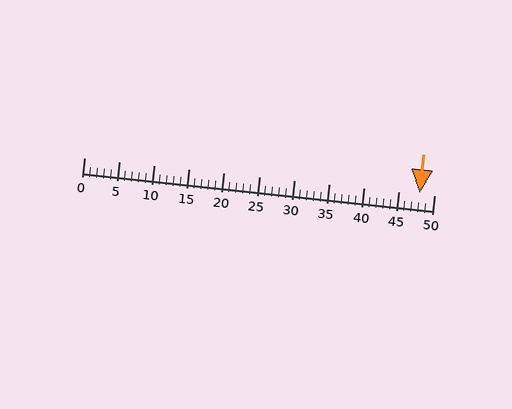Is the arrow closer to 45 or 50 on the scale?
The arrow is closer to 50.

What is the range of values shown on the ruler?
The ruler shows values from 0 to 50.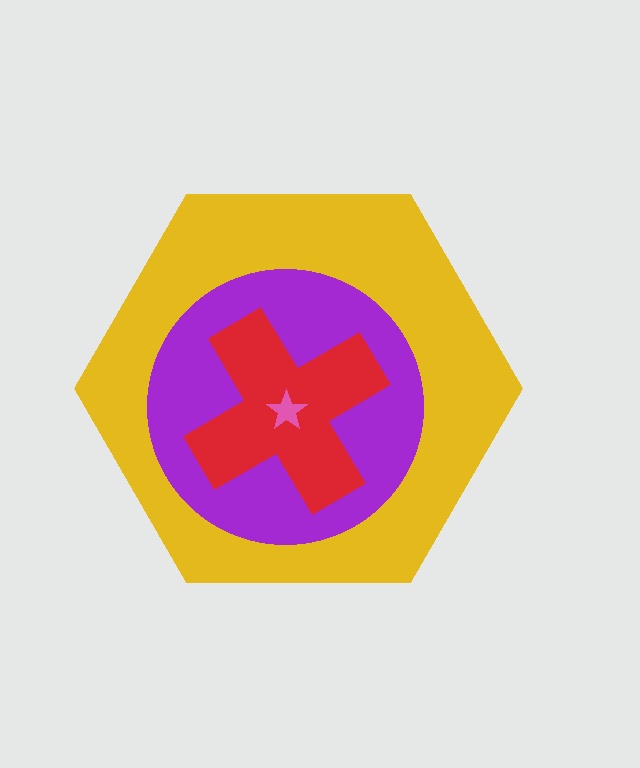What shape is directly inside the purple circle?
The red cross.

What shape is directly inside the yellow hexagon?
The purple circle.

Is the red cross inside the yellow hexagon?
Yes.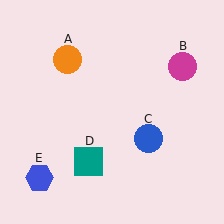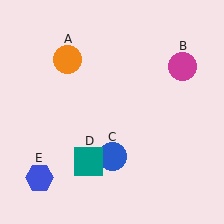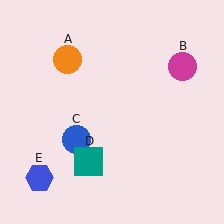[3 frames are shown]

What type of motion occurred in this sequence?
The blue circle (object C) rotated clockwise around the center of the scene.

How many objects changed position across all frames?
1 object changed position: blue circle (object C).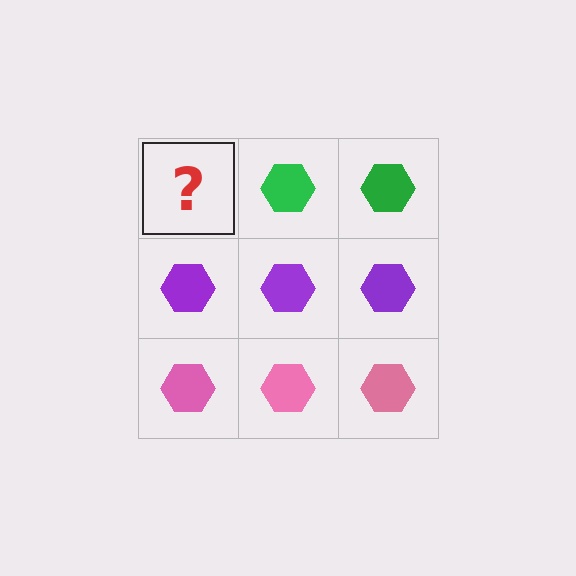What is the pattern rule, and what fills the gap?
The rule is that each row has a consistent color. The gap should be filled with a green hexagon.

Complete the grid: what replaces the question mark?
The question mark should be replaced with a green hexagon.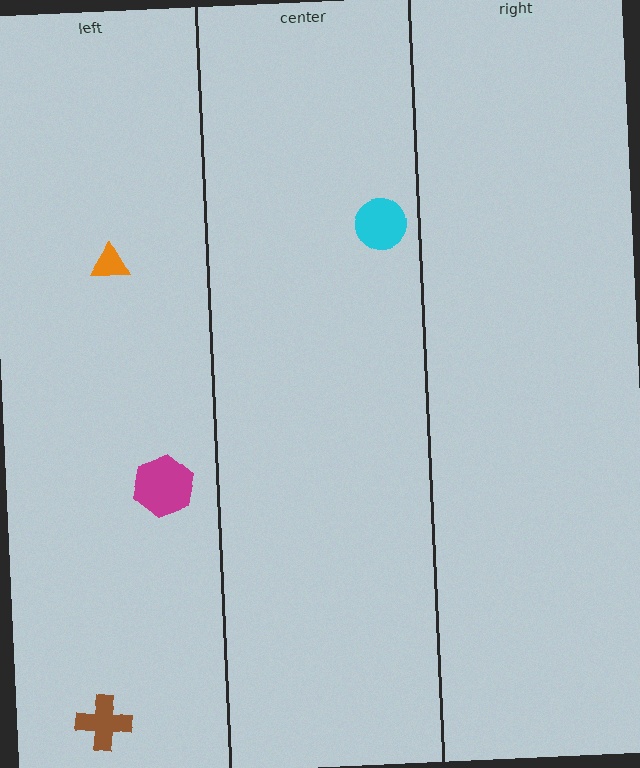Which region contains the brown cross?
The left region.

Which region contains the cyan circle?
The center region.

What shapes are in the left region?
The orange triangle, the magenta hexagon, the brown cross.